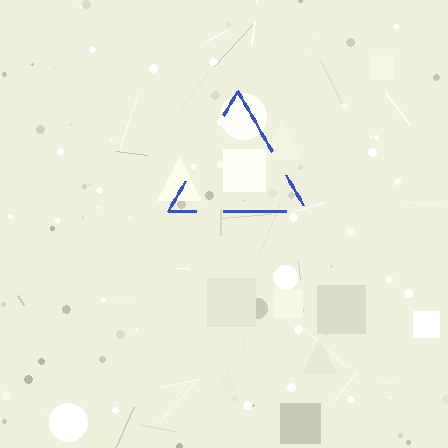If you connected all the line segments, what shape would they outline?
They would outline a triangle.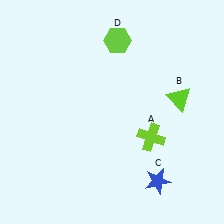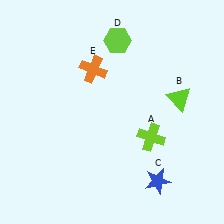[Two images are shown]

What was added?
An orange cross (E) was added in Image 2.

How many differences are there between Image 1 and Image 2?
There is 1 difference between the two images.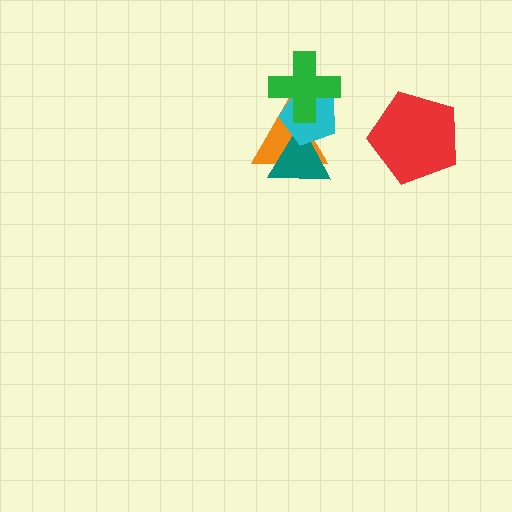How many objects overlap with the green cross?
2 objects overlap with the green cross.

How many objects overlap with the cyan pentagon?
3 objects overlap with the cyan pentagon.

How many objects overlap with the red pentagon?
0 objects overlap with the red pentagon.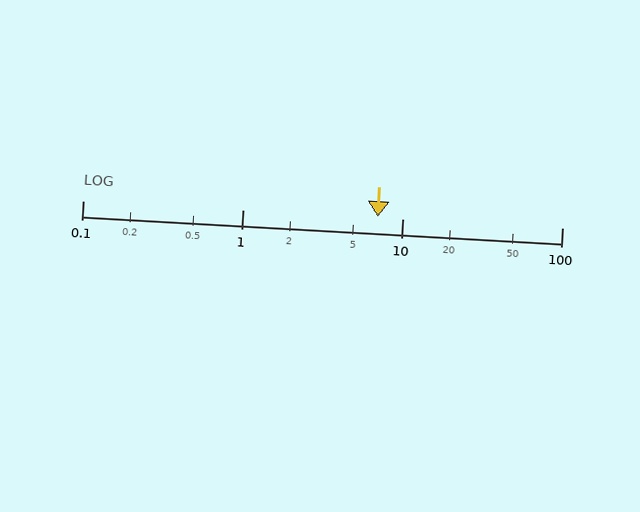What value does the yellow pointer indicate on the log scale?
The pointer indicates approximately 7.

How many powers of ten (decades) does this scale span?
The scale spans 3 decades, from 0.1 to 100.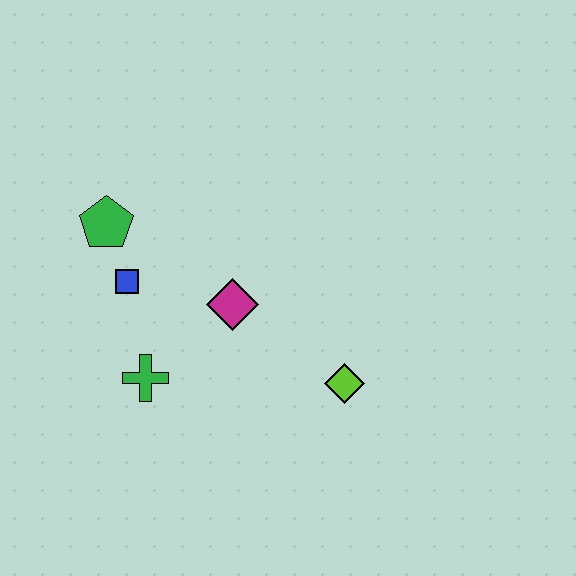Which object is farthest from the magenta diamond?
The green pentagon is farthest from the magenta diamond.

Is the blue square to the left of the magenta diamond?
Yes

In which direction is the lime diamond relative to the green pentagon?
The lime diamond is to the right of the green pentagon.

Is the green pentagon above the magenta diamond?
Yes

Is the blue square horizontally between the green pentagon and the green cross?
Yes